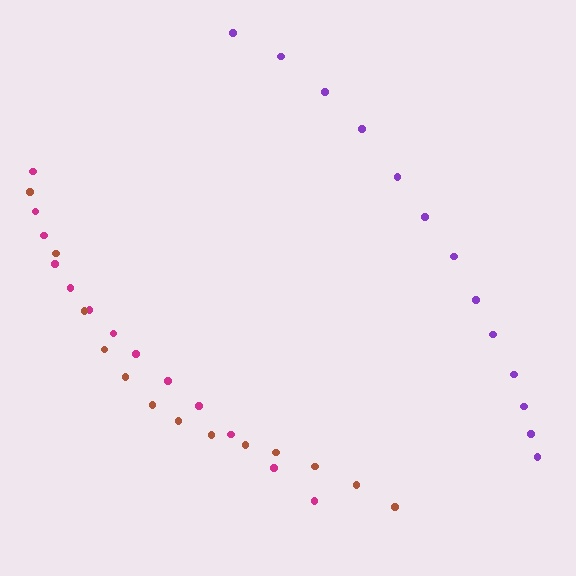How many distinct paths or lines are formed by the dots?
There are 3 distinct paths.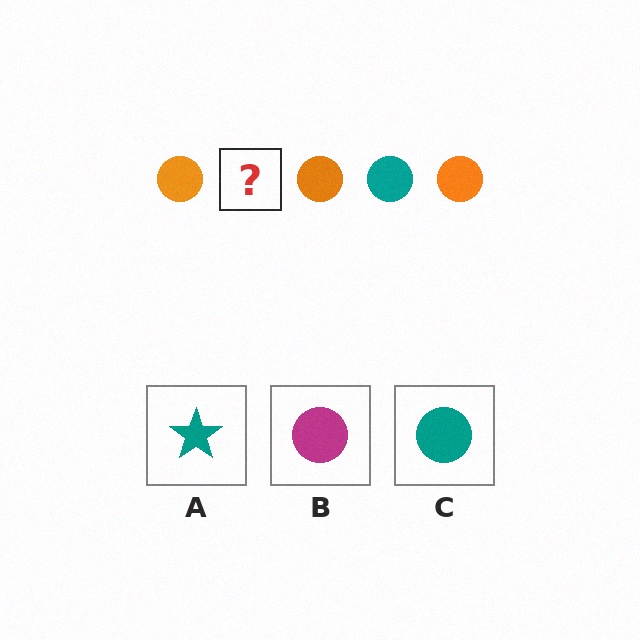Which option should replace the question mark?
Option C.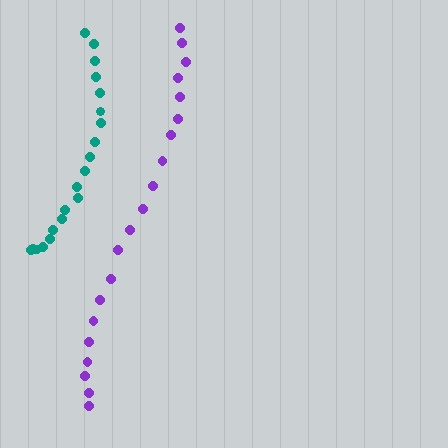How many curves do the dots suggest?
There are 2 distinct paths.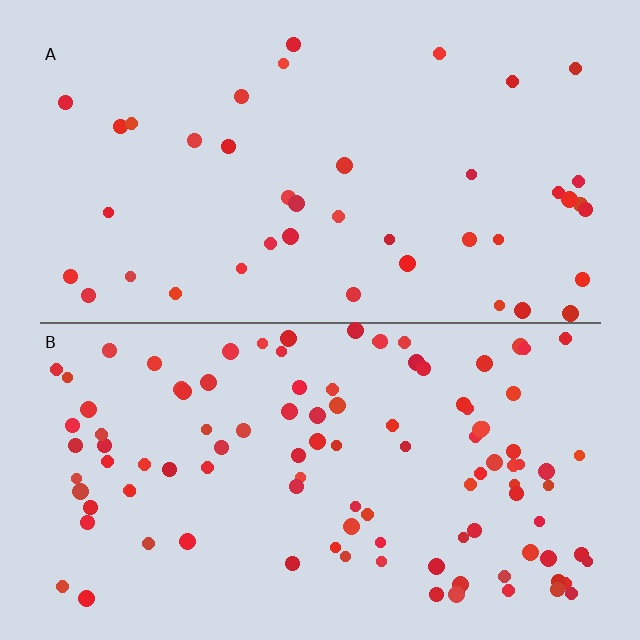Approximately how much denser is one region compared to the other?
Approximately 2.6× — region B over region A.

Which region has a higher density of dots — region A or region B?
B (the bottom).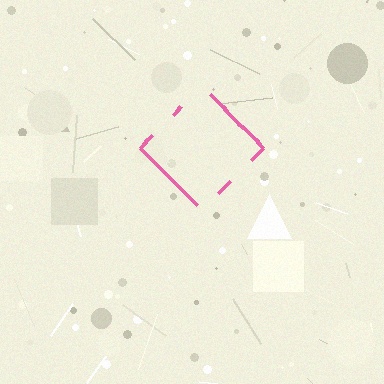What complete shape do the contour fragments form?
The contour fragments form a diamond.